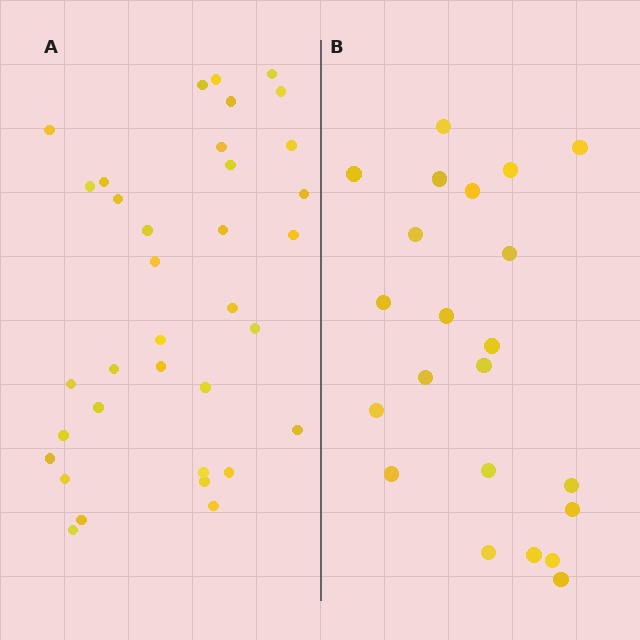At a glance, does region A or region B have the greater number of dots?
Region A (the left region) has more dots.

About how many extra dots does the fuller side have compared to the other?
Region A has approximately 15 more dots than region B.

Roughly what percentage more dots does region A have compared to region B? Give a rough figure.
About 60% more.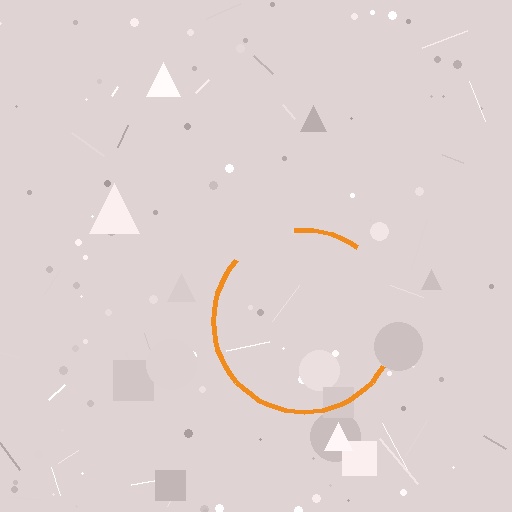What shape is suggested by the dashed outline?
The dashed outline suggests a circle.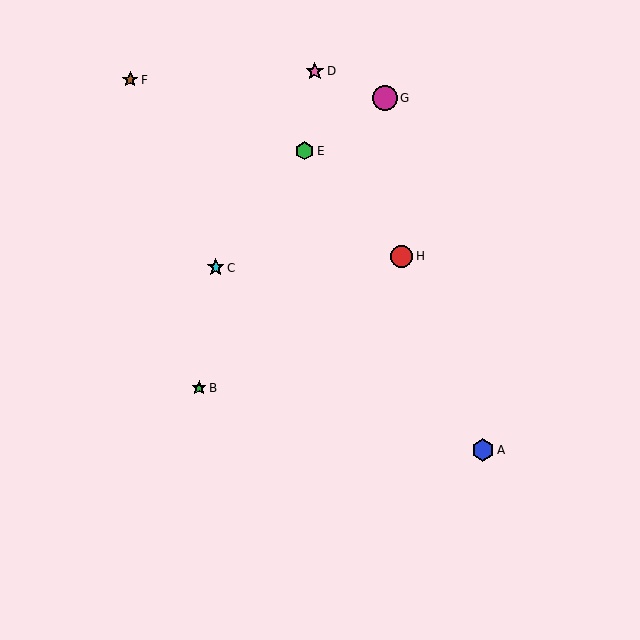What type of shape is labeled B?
Shape B is a green star.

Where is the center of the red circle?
The center of the red circle is at (402, 256).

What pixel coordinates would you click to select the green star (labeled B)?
Click at (199, 388) to select the green star B.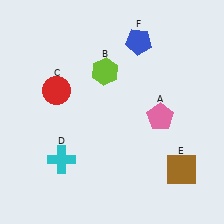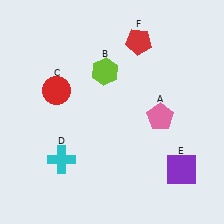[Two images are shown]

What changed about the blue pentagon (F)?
In Image 1, F is blue. In Image 2, it changed to red.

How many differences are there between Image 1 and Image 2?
There are 2 differences between the two images.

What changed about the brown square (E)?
In Image 1, E is brown. In Image 2, it changed to purple.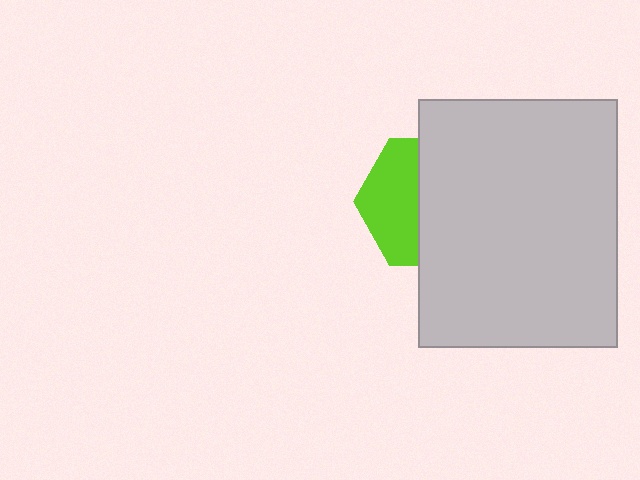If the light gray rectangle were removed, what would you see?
You would see the complete lime hexagon.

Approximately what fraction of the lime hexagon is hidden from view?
Roughly 58% of the lime hexagon is hidden behind the light gray rectangle.